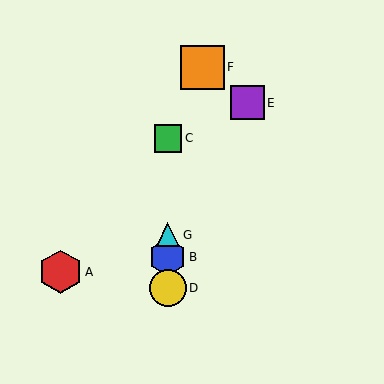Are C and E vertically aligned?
No, C is at x≈168 and E is at x≈247.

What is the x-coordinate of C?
Object C is at x≈168.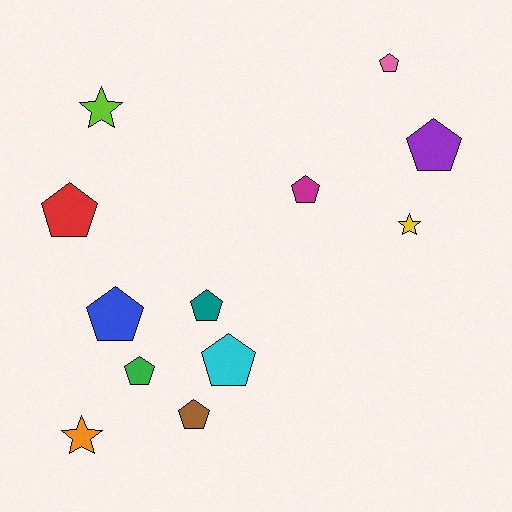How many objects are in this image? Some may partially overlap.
There are 12 objects.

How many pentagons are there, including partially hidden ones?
There are 9 pentagons.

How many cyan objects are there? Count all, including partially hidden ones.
There is 1 cyan object.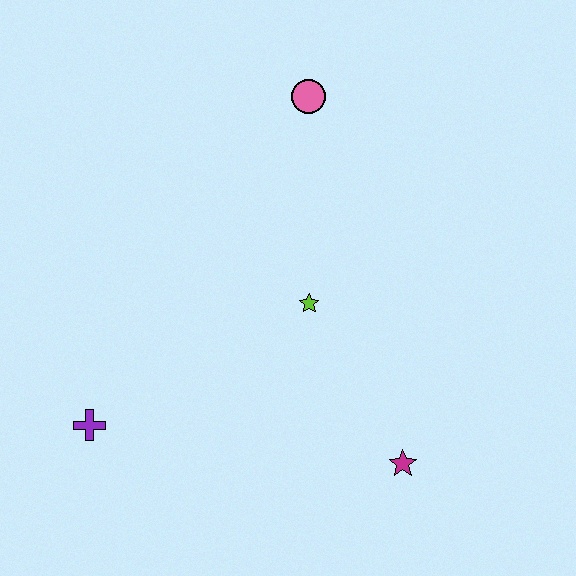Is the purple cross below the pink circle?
Yes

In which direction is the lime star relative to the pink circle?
The lime star is below the pink circle.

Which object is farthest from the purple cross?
The pink circle is farthest from the purple cross.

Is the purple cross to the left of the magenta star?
Yes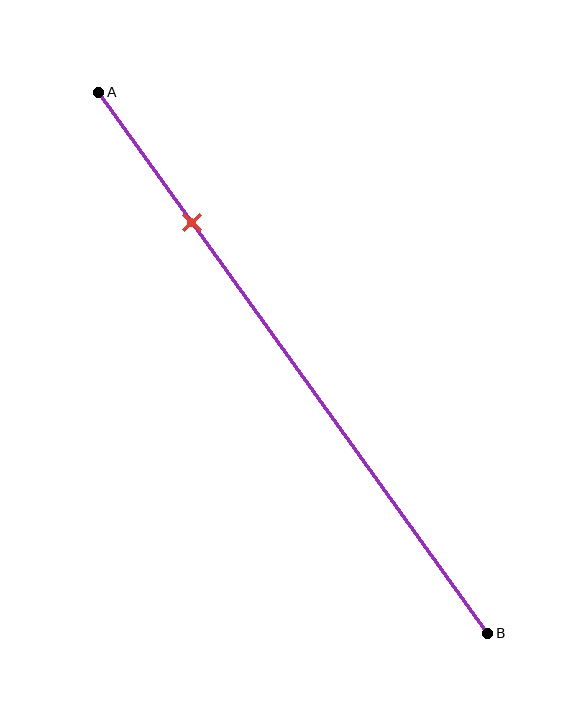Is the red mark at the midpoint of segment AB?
No, the mark is at about 25% from A, not at the 50% midpoint.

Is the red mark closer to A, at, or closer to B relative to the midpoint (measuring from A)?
The red mark is closer to point A than the midpoint of segment AB.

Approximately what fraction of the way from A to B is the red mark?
The red mark is approximately 25% of the way from A to B.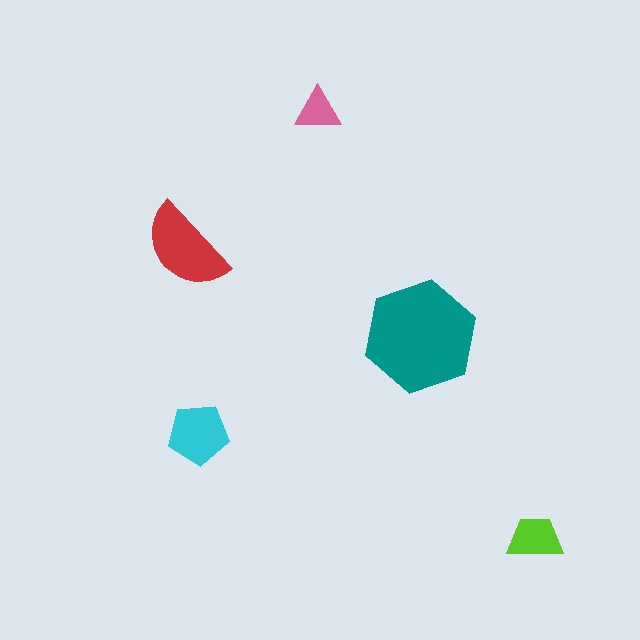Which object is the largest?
The teal hexagon.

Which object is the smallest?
The pink triangle.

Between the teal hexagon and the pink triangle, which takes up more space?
The teal hexagon.